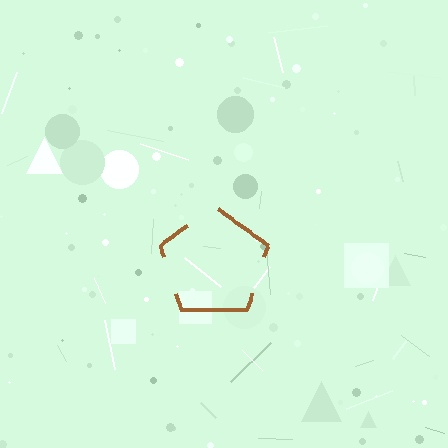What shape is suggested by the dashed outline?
The dashed outline suggests a pentagon.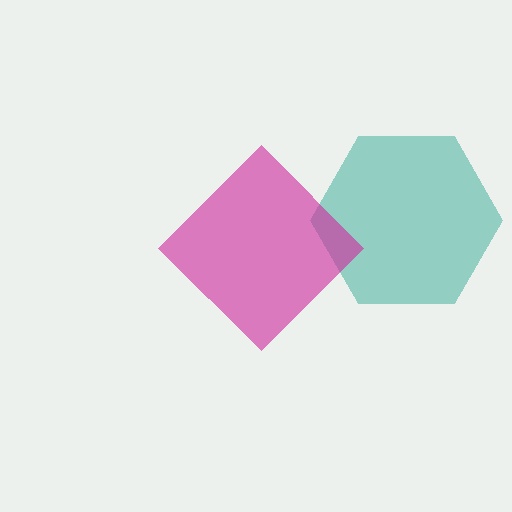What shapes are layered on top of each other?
The layered shapes are: a teal hexagon, a magenta diamond.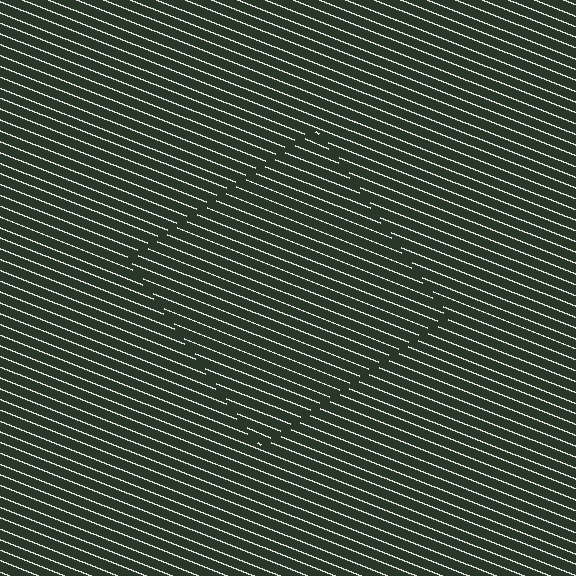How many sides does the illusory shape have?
4 sides — the line-ends trace a square.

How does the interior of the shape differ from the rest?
The interior of the shape contains the same grating, shifted by half a period — the contour is defined by the phase discontinuity where line-ends from the inner and outer gratings abut.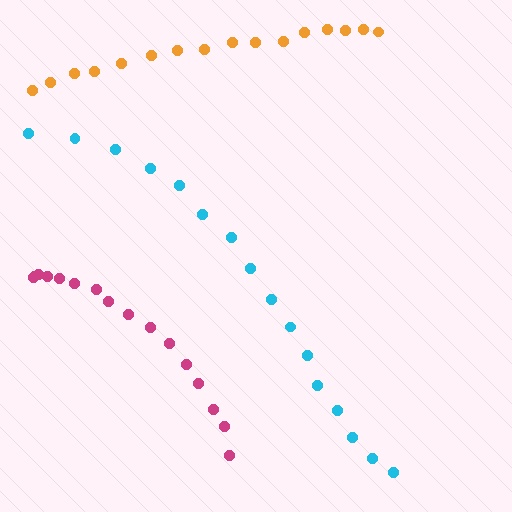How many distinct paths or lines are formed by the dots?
There are 3 distinct paths.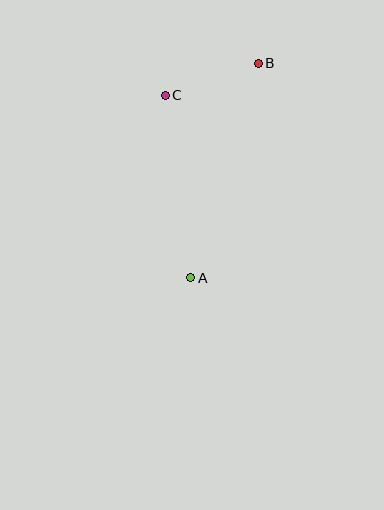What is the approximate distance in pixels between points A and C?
The distance between A and C is approximately 185 pixels.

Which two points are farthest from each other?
Points A and B are farthest from each other.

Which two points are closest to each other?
Points B and C are closest to each other.